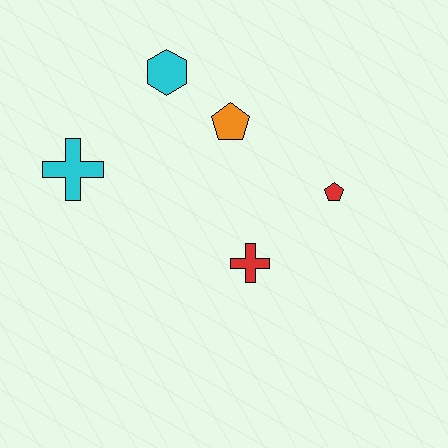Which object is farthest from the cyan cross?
The red pentagon is farthest from the cyan cross.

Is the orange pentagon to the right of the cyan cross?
Yes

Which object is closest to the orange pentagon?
The cyan hexagon is closest to the orange pentagon.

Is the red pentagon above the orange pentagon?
No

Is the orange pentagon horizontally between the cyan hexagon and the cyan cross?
No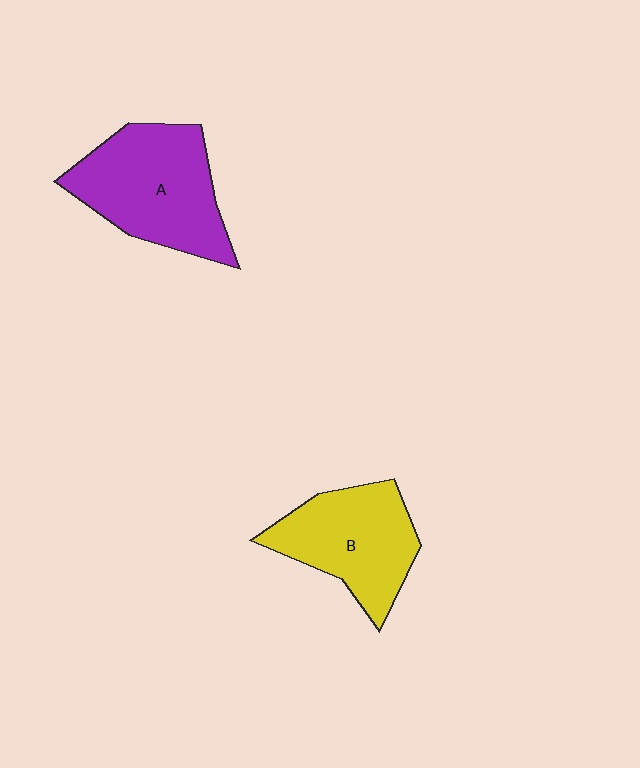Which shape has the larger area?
Shape A (purple).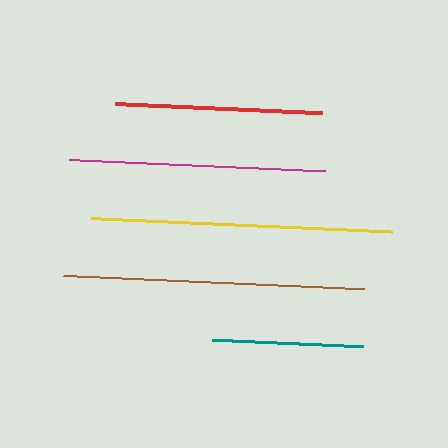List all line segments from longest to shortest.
From longest to shortest: yellow, brown, magenta, red, teal.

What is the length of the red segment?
The red segment is approximately 207 pixels long.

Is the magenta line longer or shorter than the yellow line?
The yellow line is longer than the magenta line.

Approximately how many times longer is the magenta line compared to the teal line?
The magenta line is approximately 1.7 times the length of the teal line.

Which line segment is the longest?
The yellow line is the longest at approximately 301 pixels.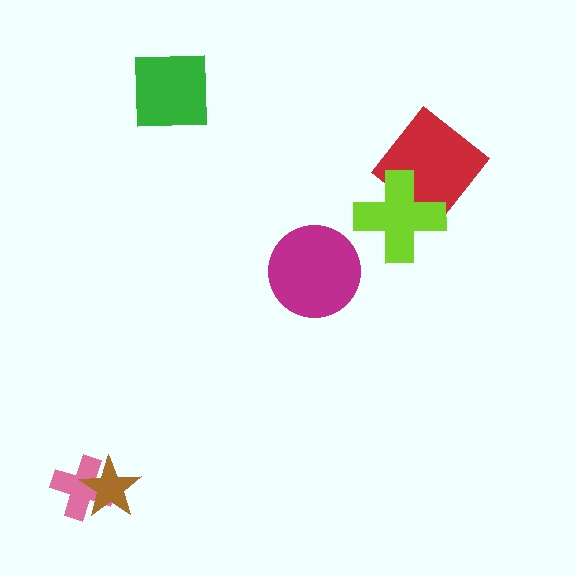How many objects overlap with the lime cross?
1 object overlaps with the lime cross.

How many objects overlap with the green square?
0 objects overlap with the green square.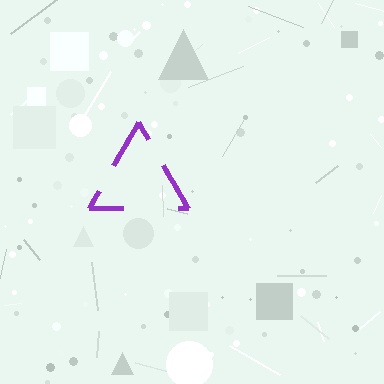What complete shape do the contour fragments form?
The contour fragments form a triangle.